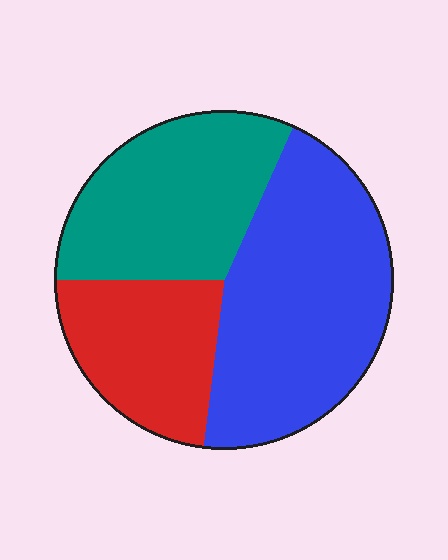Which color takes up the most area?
Blue, at roughly 45%.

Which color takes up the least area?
Red, at roughly 25%.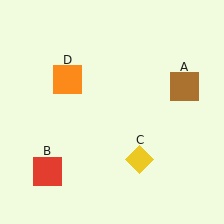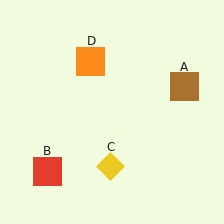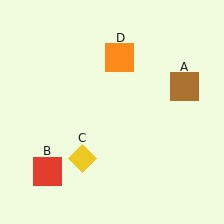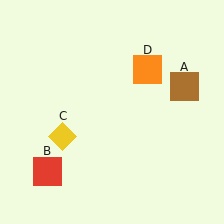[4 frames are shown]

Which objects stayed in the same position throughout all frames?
Brown square (object A) and red square (object B) remained stationary.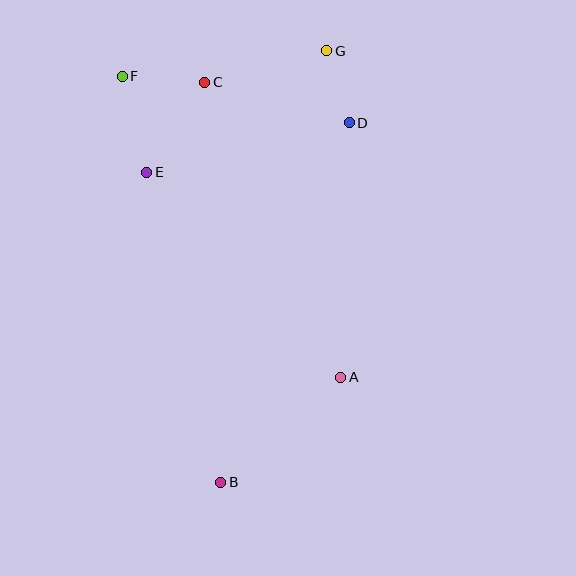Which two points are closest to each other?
Points D and G are closest to each other.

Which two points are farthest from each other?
Points B and G are farthest from each other.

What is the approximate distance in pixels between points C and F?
The distance between C and F is approximately 83 pixels.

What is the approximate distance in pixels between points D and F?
The distance between D and F is approximately 232 pixels.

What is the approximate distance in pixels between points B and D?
The distance between B and D is approximately 382 pixels.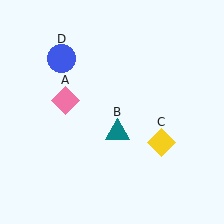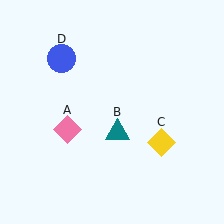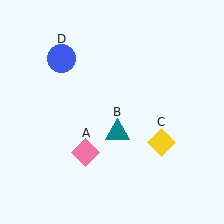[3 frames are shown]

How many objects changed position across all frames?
1 object changed position: pink diamond (object A).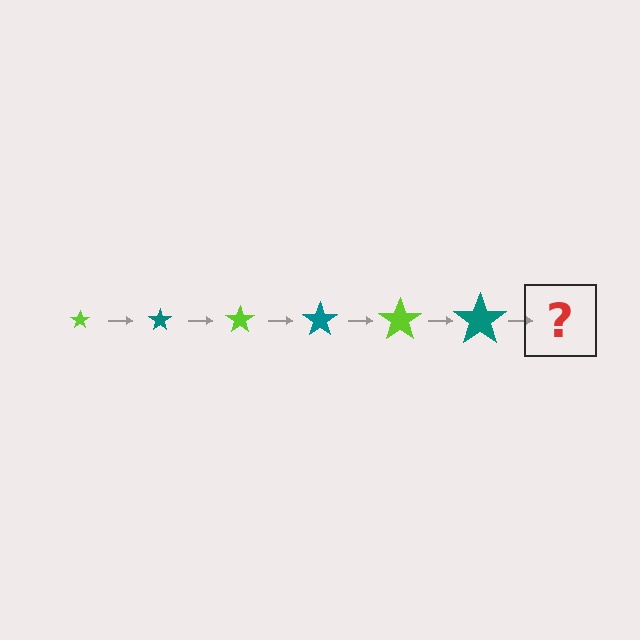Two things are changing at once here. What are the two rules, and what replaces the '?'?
The two rules are that the star grows larger each step and the color cycles through lime and teal. The '?' should be a lime star, larger than the previous one.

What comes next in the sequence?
The next element should be a lime star, larger than the previous one.